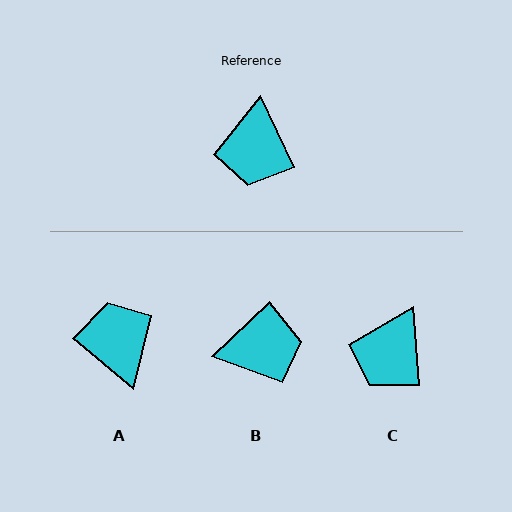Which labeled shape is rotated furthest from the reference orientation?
A, about 155 degrees away.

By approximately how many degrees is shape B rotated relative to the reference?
Approximately 108 degrees counter-clockwise.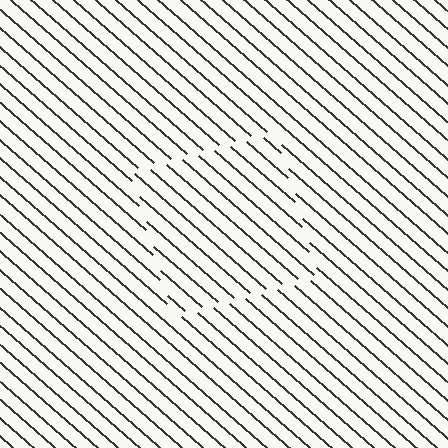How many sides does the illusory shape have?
4 sides — the line-ends trace a square.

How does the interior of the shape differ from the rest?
The interior of the shape contains the same grating, shifted by half a period — the contour is defined by the phase discontinuity where line-ends from the inner and outer gratings abut.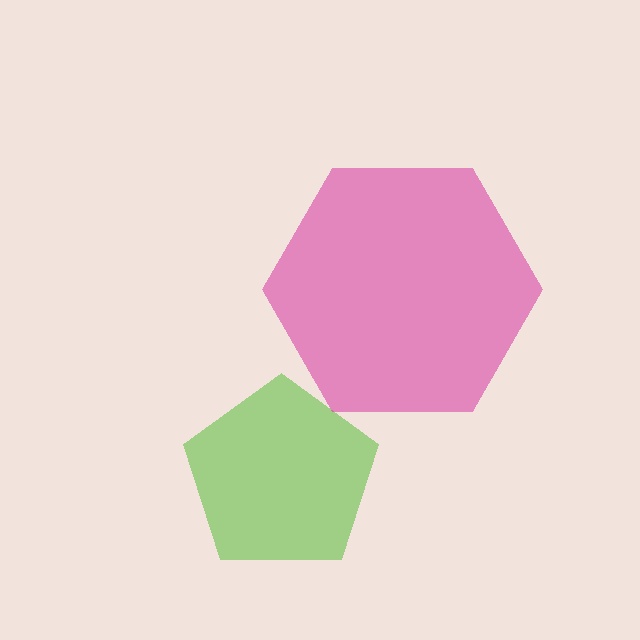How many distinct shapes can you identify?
There are 2 distinct shapes: a lime pentagon, a magenta hexagon.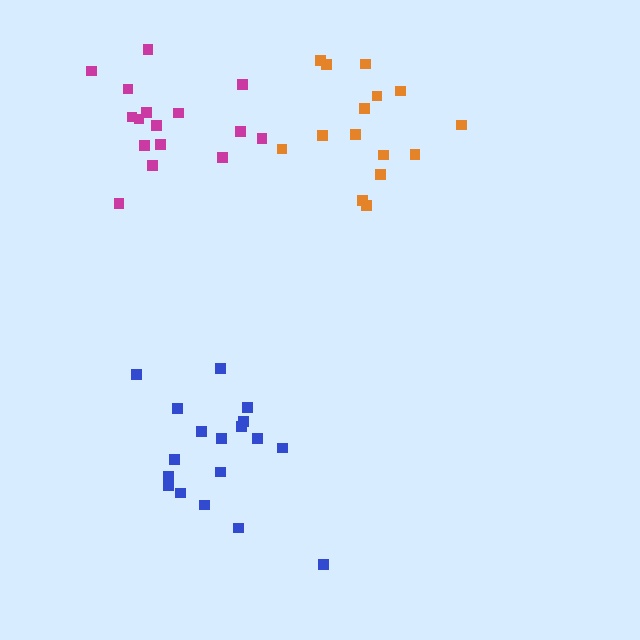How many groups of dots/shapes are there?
There are 3 groups.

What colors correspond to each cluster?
The clusters are colored: orange, magenta, blue.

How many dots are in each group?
Group 1: 15 dots, Group 2: 16 dots, Group 3: 18 dots (49 total).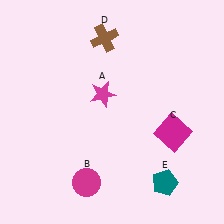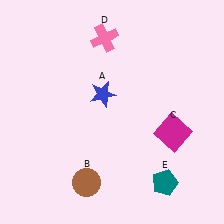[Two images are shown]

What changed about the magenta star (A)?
In Image 1, A is magenta. In Image 2, it changed to blue.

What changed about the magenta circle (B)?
In Image 1, B is magenta. In Image 2, it changed to brown.